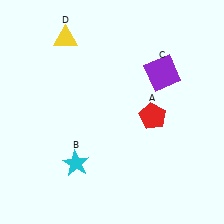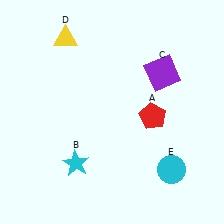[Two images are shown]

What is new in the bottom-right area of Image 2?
A cyan circle (E) was added in the bottom-right area of Image 2.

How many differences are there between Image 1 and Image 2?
There is 1 difference between the two images.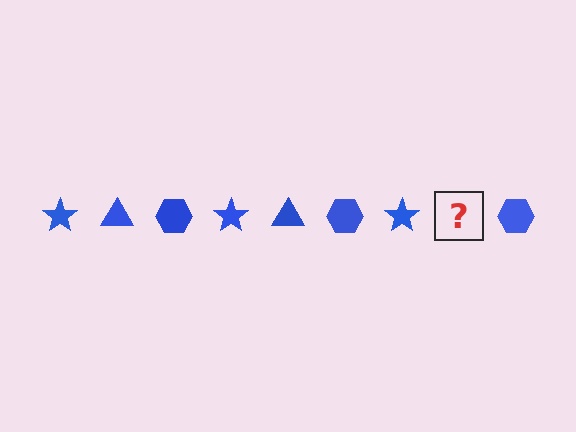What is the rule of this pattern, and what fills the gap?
The rule is that the pattern cycles through star, triangle, hexagon shapes in blue. The gap should be filled with a blue triangle.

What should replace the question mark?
The question mark should be replaced with a blue triangle.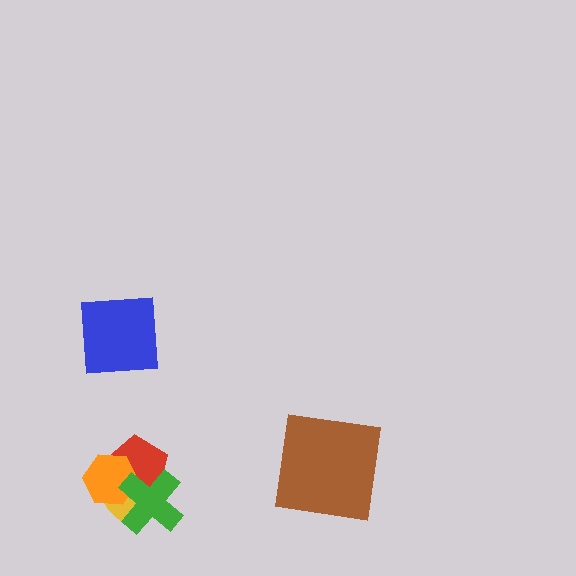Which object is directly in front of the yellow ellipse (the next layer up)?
The red pentagon is directly in front of the yellow ellipse.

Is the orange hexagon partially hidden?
Yes, it is partially covered by another shape.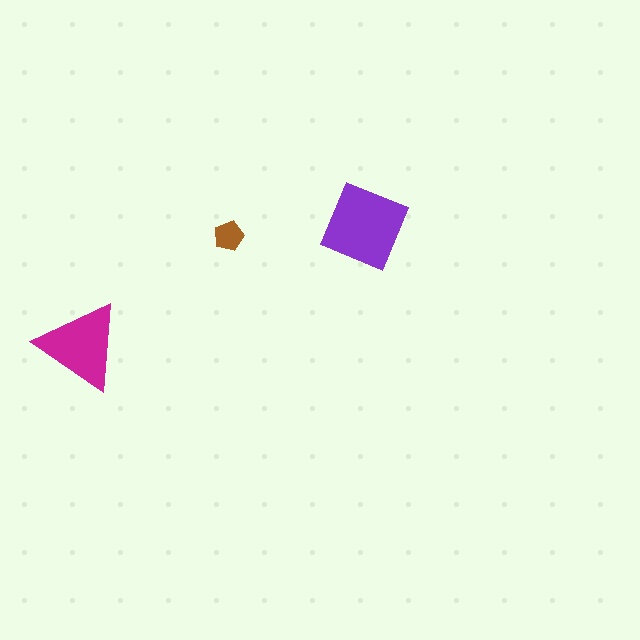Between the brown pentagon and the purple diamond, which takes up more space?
The purple diamond.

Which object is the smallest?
The brown pentagon.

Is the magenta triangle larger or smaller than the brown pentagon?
Larger.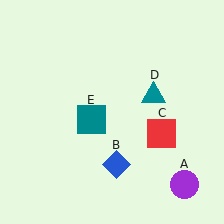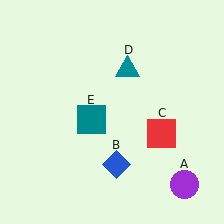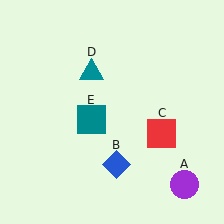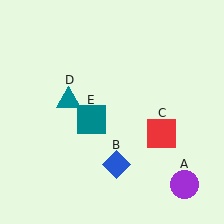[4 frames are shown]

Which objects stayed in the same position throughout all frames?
Purple circle (object A) and blue diamond (object B) and red square (object C) and teal square (object E) remained stationary.